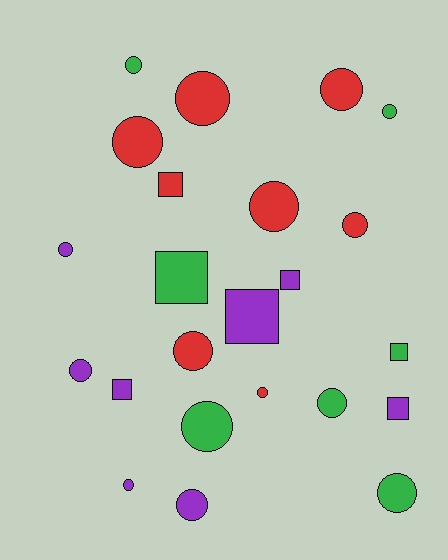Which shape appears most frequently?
Circle, with 16 objects.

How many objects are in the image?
There are 23 objects.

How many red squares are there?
There is 1 red square.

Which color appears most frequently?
Red, with 8 objects.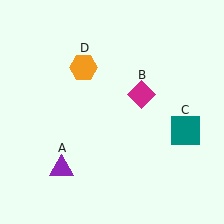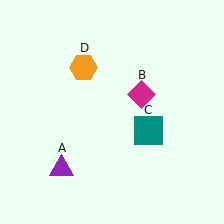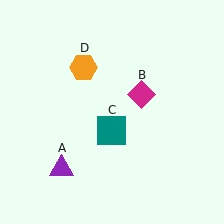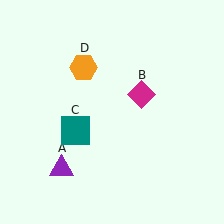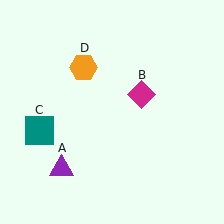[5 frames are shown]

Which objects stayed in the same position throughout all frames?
Purple triangle (object A) and magenta diamond (object B) and orange hexagon (object D) remained stationary.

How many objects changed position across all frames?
1 object changed position: teal square (object C).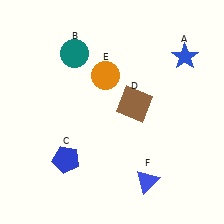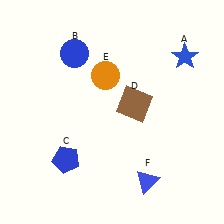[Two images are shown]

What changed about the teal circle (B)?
In Image 1, B is teal. In Image 2, it changed to blue.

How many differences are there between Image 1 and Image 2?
There is 1 difference between the two images.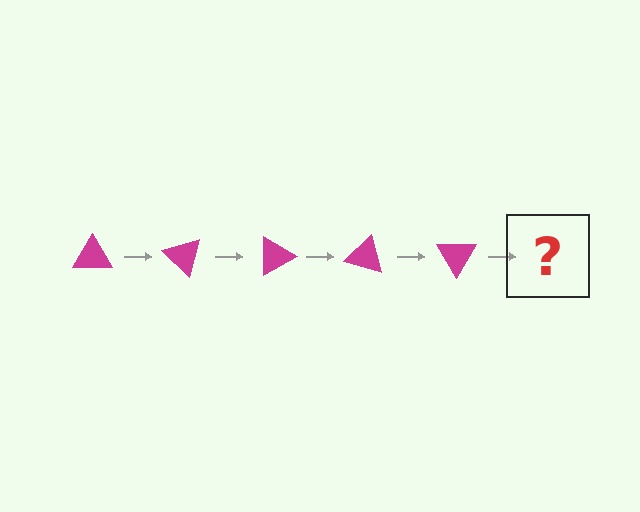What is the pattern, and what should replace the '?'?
The pattern is that the triangle rotates 45 degrees each step. The '?' should be a magenta triangle rotated 225 degrees.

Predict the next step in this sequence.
The next step is a magenta triangle rotated 225 degrees.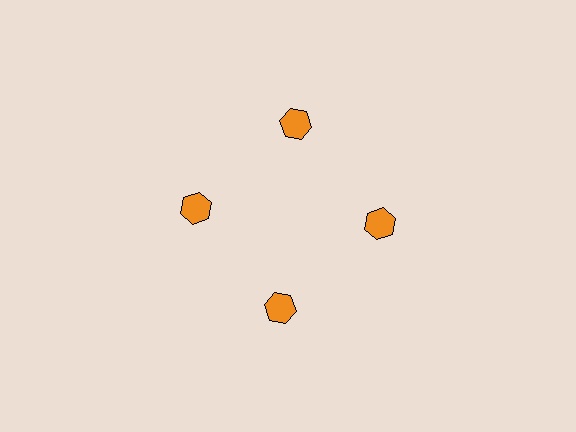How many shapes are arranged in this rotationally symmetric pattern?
There are 4 shapes, arranged in 4 groups of 1.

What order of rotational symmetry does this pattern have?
This pattern has 4-fold rotational symmetry.